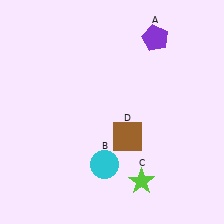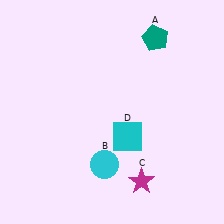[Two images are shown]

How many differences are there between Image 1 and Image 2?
There are 3 differences between the two images.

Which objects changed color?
A changed from purple to teal. C changed from lime to magenta. D changed from brown to cyan.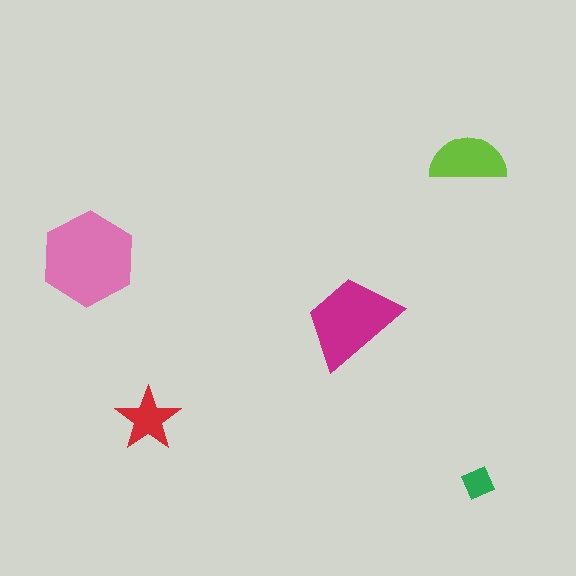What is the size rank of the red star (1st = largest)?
4th.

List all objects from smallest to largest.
The green diamond, the red star, the lime semicircle, the magenta trapezoid, the pink hexagon.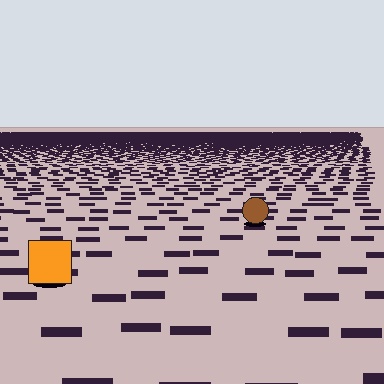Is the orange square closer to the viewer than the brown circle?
Yes. The orange square is closer — you can tell from the texture gradient: the ground texture is coarser near it.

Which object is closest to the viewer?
The orange square is closest. The texture marks near it are larger and more spread out.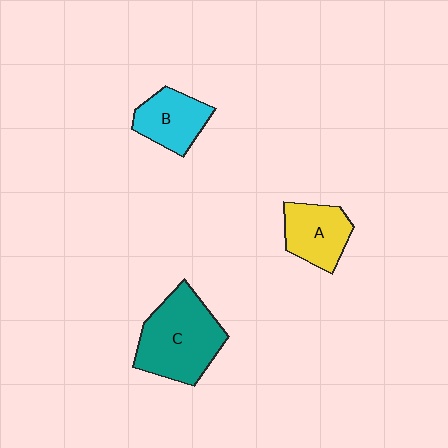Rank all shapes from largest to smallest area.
From largest to smallest: C (teal), A (yellow), B (cyan).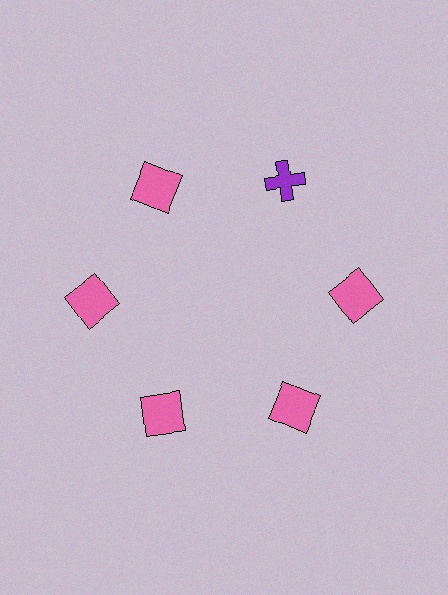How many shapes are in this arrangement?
There are 6 shapes arranged in a ring pattern.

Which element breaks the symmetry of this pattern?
The purple cross at roughly the 1 o'clock position breaks the symmetry. All other shapes are pink squares.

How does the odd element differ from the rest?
It differs in both color (purple instead of pink) and shape (cross instead of square).